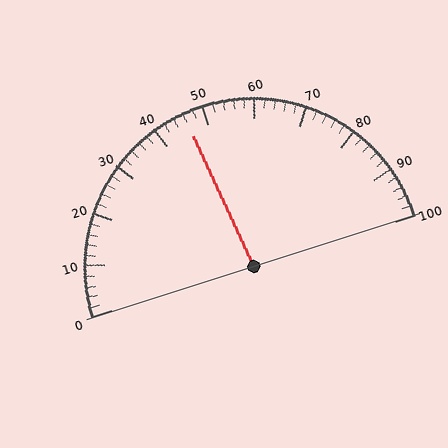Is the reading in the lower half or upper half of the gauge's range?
The reading is in the lower half of the range (0 to 100).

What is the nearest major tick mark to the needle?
The nearest major tick mark is 50.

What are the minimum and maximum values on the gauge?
The gauge ranges from 0 to 100.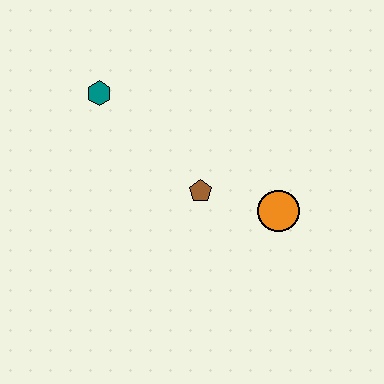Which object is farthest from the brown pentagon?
The teal hexagon is farthest from the brown pentagon.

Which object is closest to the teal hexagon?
The brown pentagon is closest to the teal hexagon.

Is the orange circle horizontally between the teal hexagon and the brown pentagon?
No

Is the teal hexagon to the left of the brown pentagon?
Yes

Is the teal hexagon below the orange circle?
No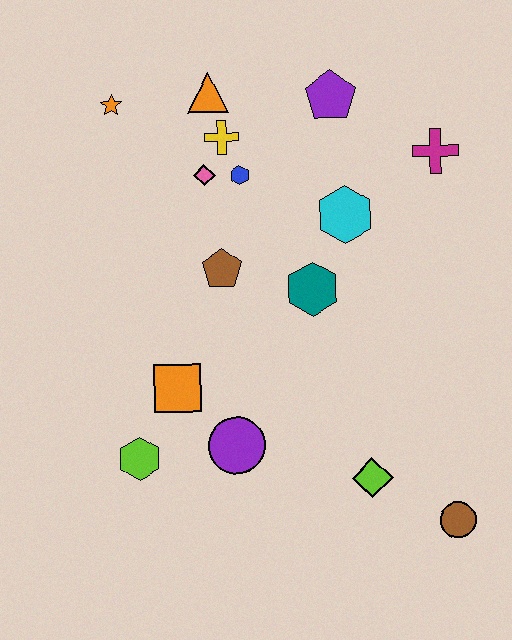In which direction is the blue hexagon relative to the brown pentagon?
The blue hexagon is above the brown pentagon.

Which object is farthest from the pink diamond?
The brown circle is farthest from the pink diamond.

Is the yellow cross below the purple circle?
No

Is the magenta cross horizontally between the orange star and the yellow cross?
No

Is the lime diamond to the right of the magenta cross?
No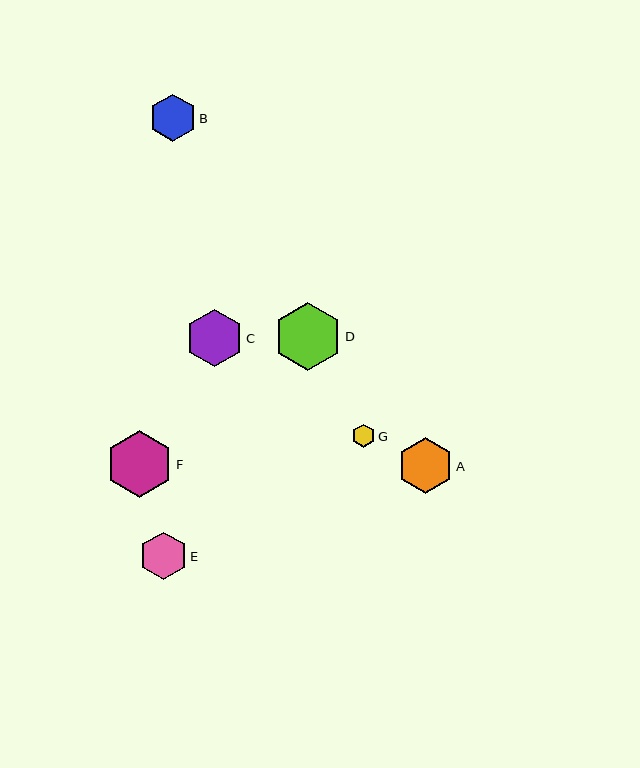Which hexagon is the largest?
Hexagon D is the largest with a size of approximately 69 pixels.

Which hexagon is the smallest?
Hexagon G is the smallest with a size of approximately 23 pixels.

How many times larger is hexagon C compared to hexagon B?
Hexagon C is approximately 1.2 times the size of hexagon B.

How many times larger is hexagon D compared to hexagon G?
Hexagon D is approximately 3.0 times the size of hexagon G.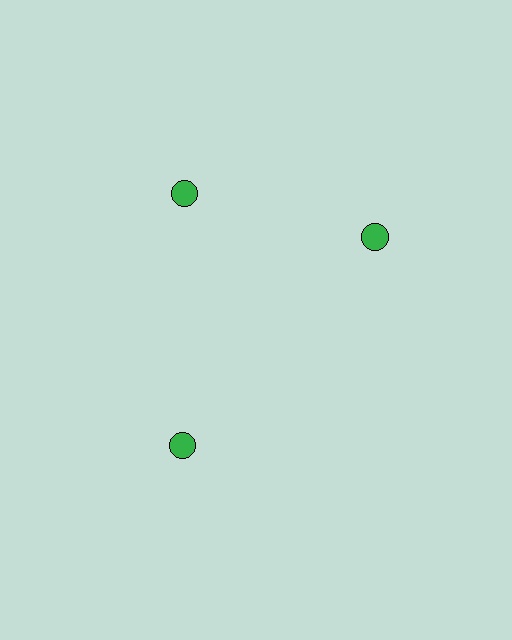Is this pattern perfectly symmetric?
No. The 3 green circles are arranged in a ring, but one element near the 3 o'clock position is rotated out of alignment along the ring, breaking the 3-fold rotational symmetry.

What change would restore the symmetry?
The symmetry would be restored by rotating it back into even spacing with its neighbors so that all 3 circles sit at equal angles and equal distance from the center.